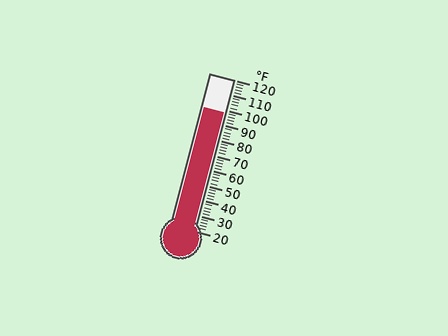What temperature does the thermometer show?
The thermometer shows approximately 98°F.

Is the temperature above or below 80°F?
The temperature is above 80°F.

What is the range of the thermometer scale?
The thermometer scale ranges from 20°F to 120°F.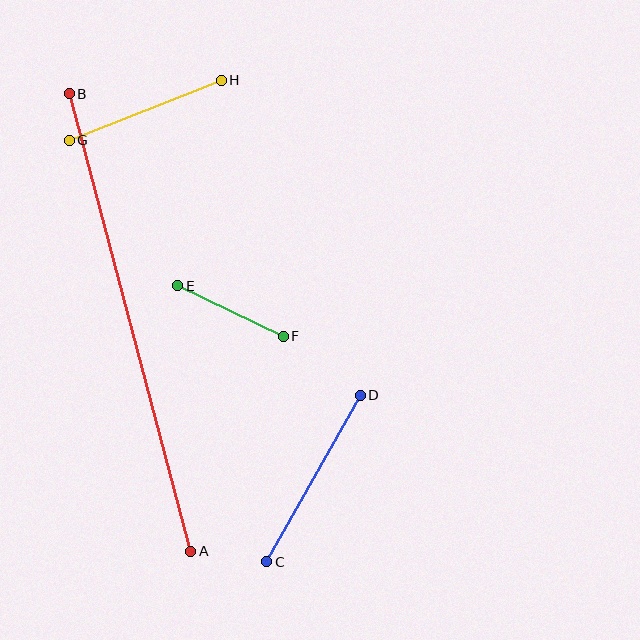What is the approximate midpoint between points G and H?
The midpoint is at approximately (145, 110) pixels.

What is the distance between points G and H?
The distance is approximately 164 pixels.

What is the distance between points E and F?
The distance is approximately 117 pixels.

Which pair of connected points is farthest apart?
Points A and B are farthest apart.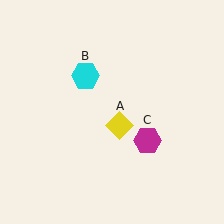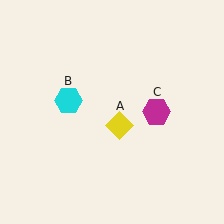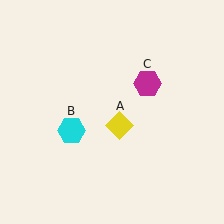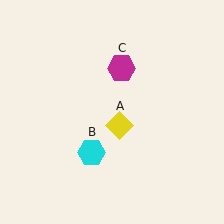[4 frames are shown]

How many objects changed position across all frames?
2 objects changed position: cyan hexagon (object B), magenta hexagon (object C).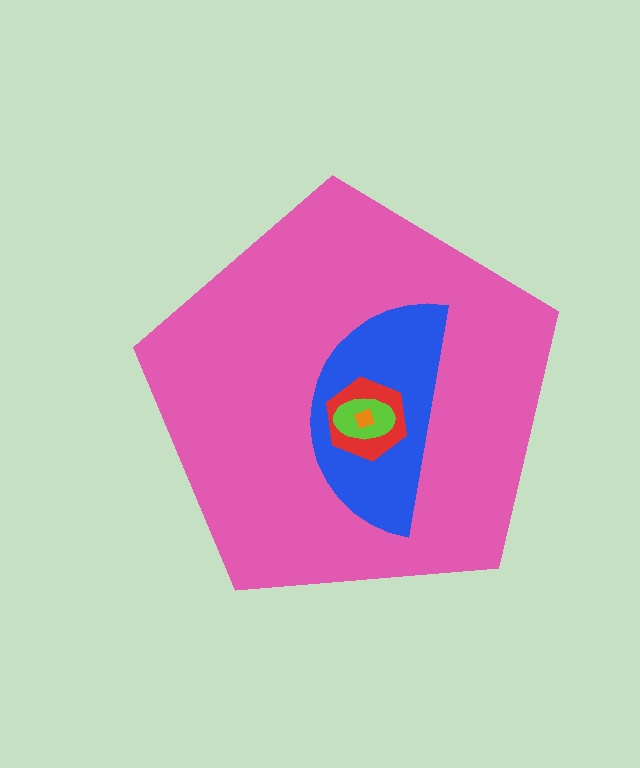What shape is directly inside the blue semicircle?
The red hexagon.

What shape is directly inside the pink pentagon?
The blue semicircle.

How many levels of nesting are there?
5.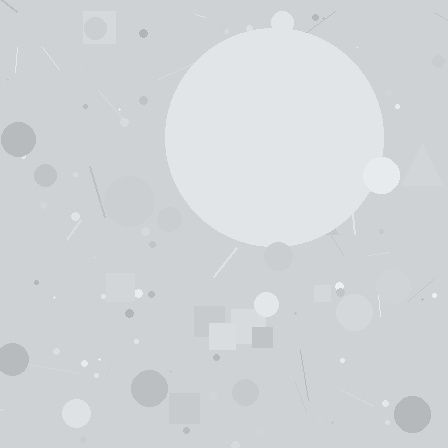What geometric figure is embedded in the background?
A circle is embedded in the background.